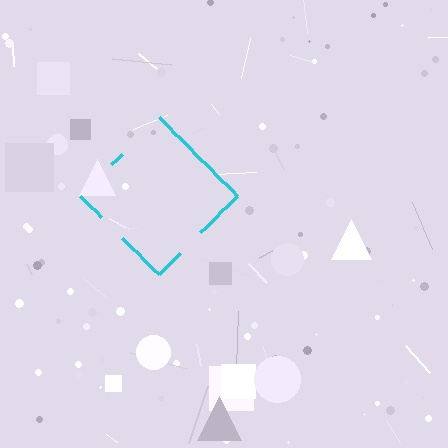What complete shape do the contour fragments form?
The contour fragments form a diamond.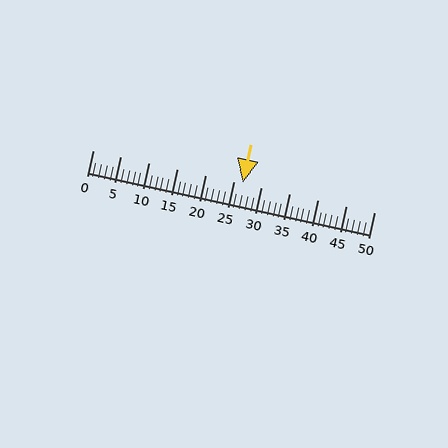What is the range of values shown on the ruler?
The ruler shows values from 0 to 50.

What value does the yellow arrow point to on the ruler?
The yellow arrow points to approximately 27.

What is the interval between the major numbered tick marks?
The major tick marks are spaced 5 units apart.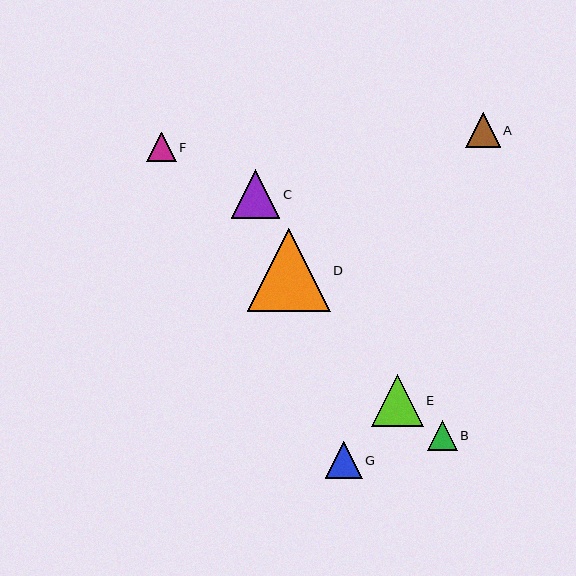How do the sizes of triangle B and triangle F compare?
Triangle B and triangle F are approximately the same size.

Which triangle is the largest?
Triangle D is the largest with a size of approximately 83 pixels.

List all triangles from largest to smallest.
From largest to smallest: D, E, C, G, A, B, F.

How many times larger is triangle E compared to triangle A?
Triangle E is approximately 1.5 times the size of triangle A.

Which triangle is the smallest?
Triangle F is the smallest with a size of approximately 29 pixels.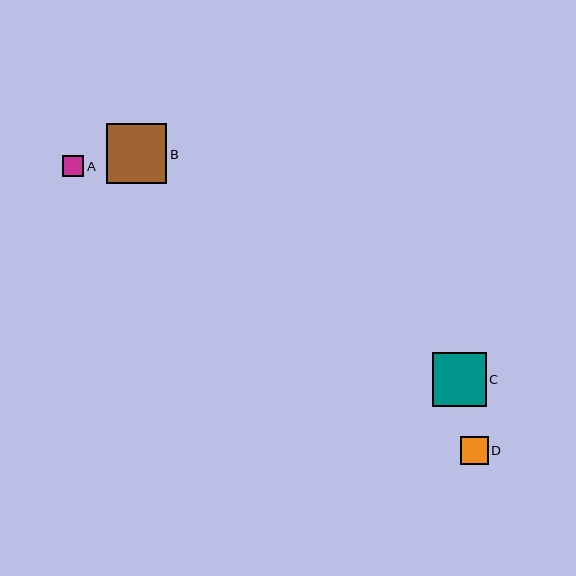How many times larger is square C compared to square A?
Square C is approximately 2.6 times the size of square A.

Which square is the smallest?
Square A is the smallest with a size of approximately 21 pixels.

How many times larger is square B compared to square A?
Square B is approximately 2.9 times the size of square A.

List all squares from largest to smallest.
From largest to smallest: B, C, D, A.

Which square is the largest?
Square B is the largest with a size of approximately 60 pixels.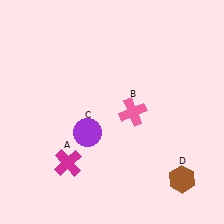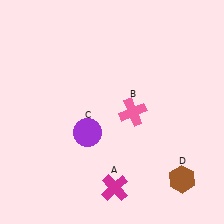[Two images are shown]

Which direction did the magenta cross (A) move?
The magenta cross (A) moved right.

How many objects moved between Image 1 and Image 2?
1 object moved between the two images.